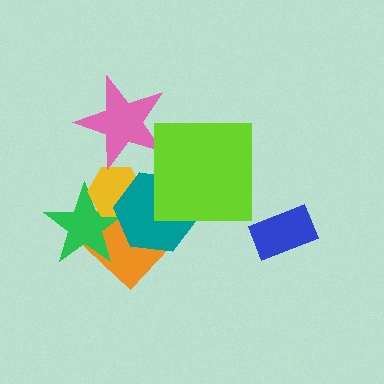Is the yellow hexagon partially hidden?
Yes, it is partially covered by another shape.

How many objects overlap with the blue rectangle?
0 objects overlap with the blue rectangle.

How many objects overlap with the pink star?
1 object overlaps with the pink star.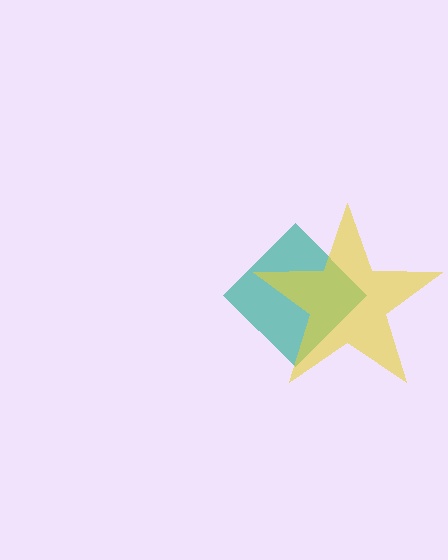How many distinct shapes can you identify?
There are 2 distinct shapes: a teal diamond, a yellow star.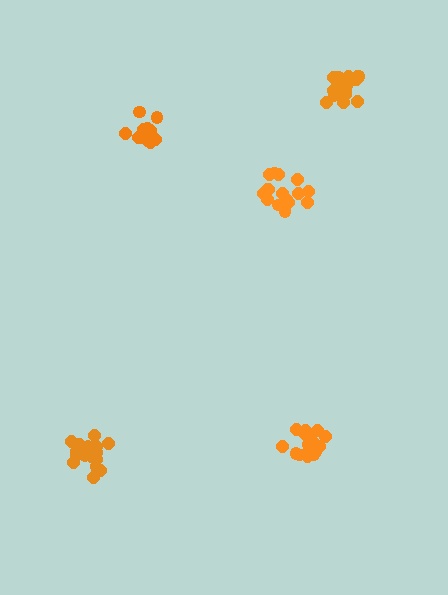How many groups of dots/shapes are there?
There are 5 groups.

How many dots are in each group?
Group 1: 20 dots, Group 2: 20 dots, Group 3: 15 dots, Group 4: 21 dots, Group 5: 16 dots (92 total).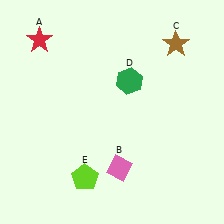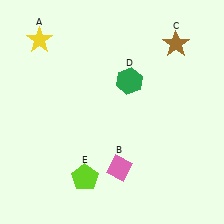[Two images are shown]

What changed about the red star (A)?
In Image 1, A is red. In Image 2, it changed to yellow.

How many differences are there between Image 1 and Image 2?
There is 1 difference between the two images.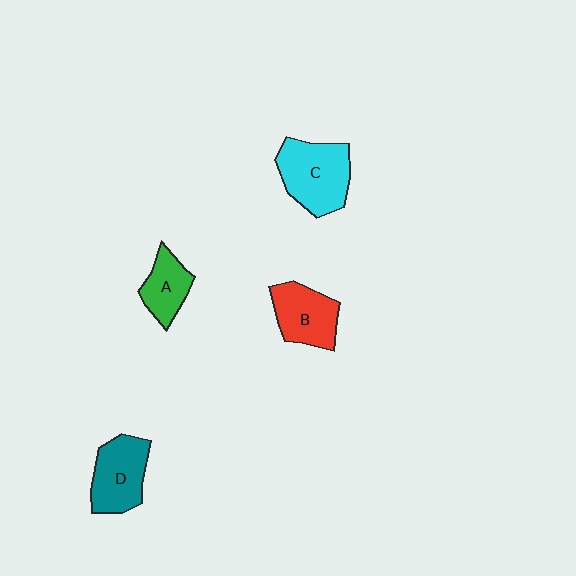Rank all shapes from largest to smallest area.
From largest to smallest: C (cyan), D (teal), B (red), A (green).